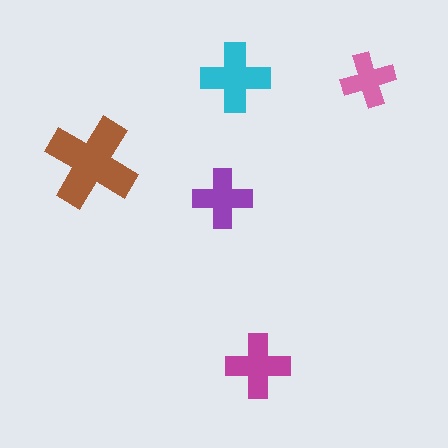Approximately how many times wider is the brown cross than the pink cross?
About 1.5 times wider.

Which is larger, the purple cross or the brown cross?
The brown one.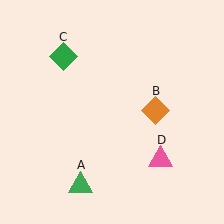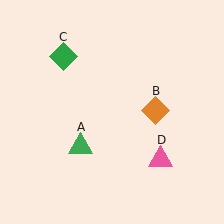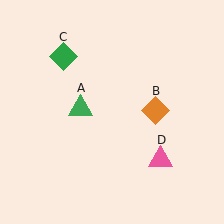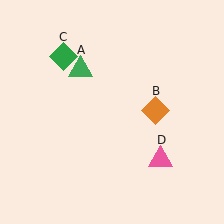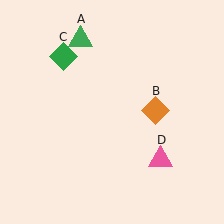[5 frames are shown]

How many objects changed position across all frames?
1 object changed position: green triangle (object A).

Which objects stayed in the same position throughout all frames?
Orange diamond (object B) and green diamond (object C) and pink triangle (object D) remained stationary.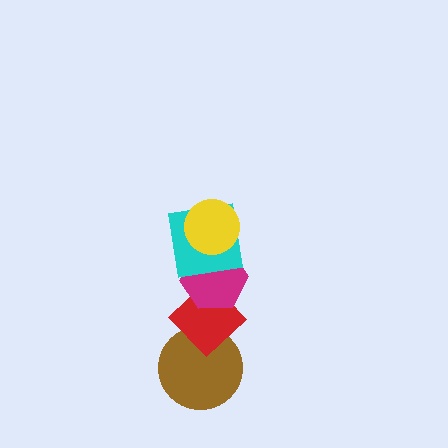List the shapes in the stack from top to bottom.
From top to bottom: the yellow circle, the cyan square, the magenta hexagon, the red diamond, the brown circle.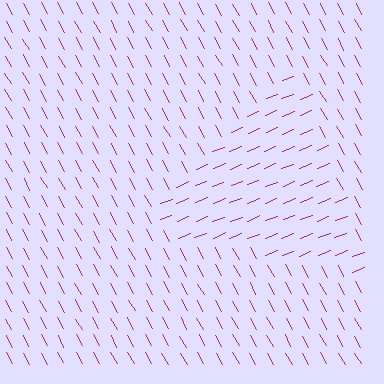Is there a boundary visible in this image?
Yes, there is a texture boundary formed by a change in line orientation.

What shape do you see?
I see a triangle.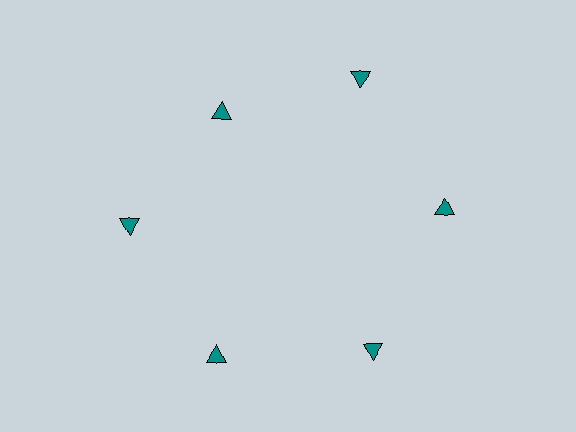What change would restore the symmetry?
The symmetry would be restored by moving it outward, back onto the ring so that all 6 triangles sit at equal angles and equal distance from the center.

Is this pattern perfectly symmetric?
No. The 6 teal triangles are arranged in a ring, but one element near the 11 o'clock position is pulled inward toward the center, breaking the 6-fold rotational symmetry.